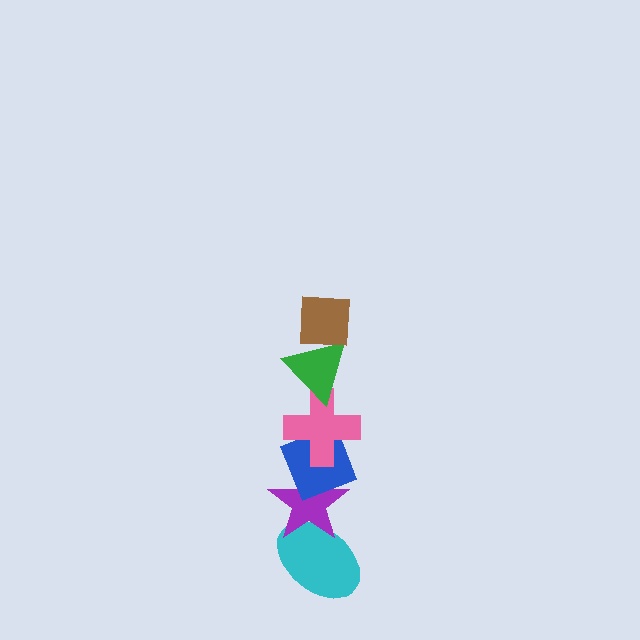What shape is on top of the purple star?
The blue diamond is on top of the purple star.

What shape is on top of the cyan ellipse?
The purple star is on top of the cyan ellipse.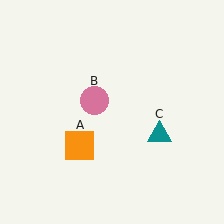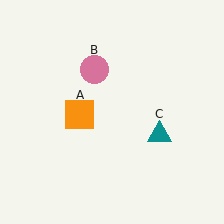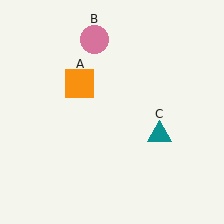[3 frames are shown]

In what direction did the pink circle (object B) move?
The pink circle (object B) moved up.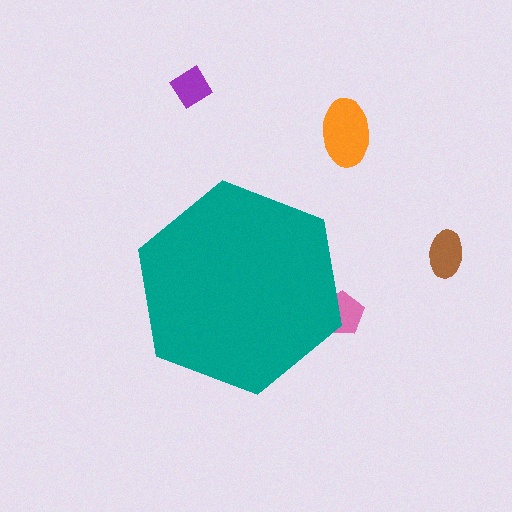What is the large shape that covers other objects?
A teal hexagon.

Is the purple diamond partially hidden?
No, the purple diamond is fully visible.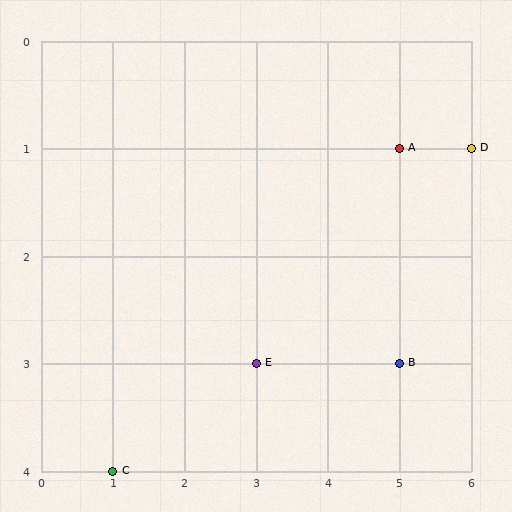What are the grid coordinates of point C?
Point C is at grid coordinates (1, 4).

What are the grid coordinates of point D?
Point D is at grid coordinates (6, 1).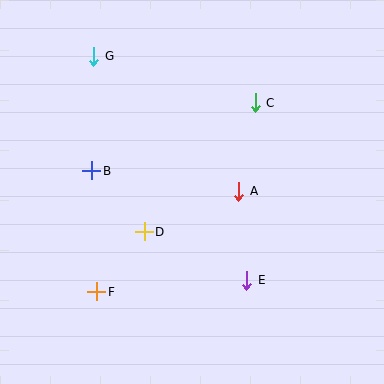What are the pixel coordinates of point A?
Point A is at (239, 191).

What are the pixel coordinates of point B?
Point B is at (92, 171).